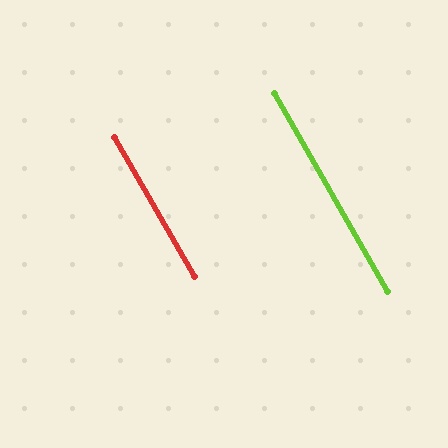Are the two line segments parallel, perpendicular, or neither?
Parallel — their directions differ by only 0.2°.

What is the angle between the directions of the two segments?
Approximately 0 degrees.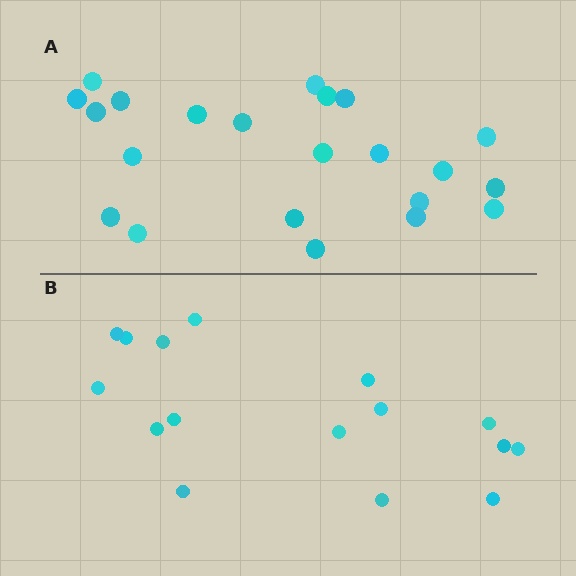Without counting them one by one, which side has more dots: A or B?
Region A (the top region) has more dots.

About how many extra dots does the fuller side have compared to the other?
Region A has about 6 more dots than region B.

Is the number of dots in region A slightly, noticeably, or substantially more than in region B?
Region A has noticeably more, but not dramatically so. The ratio is roughly 1.4 to 1.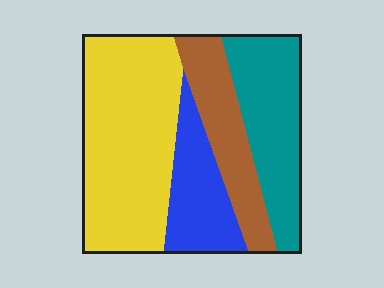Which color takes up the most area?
Yellow, at roughly 40%.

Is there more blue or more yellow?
Yellow.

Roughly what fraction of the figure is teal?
Teal covers around 25% of the figure.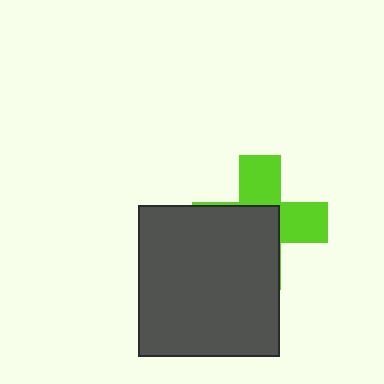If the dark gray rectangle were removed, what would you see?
You would see the complete lime cross.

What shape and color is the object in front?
The object in front is a dark gray rectangle.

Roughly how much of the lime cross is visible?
About half of it is visible (roughly 46%).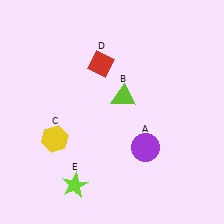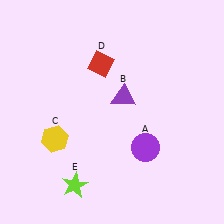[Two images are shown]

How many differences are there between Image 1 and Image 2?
There is 1 difference between the two images.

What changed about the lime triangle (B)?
In Image 1, B is lime. In Image 2, it changed to purple.